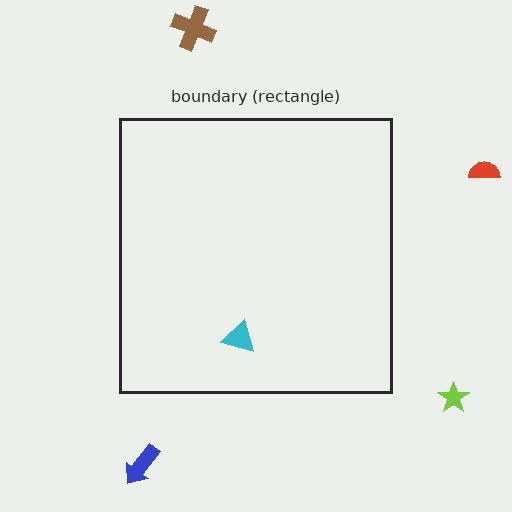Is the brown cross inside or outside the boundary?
Outside.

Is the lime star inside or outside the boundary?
Outside.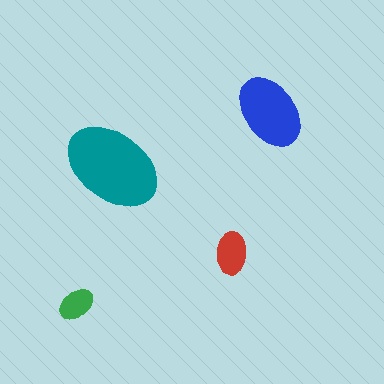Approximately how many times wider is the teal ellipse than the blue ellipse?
About 1.5 times wider.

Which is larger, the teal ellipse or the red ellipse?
The teal one.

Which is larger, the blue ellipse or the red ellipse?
The blue one.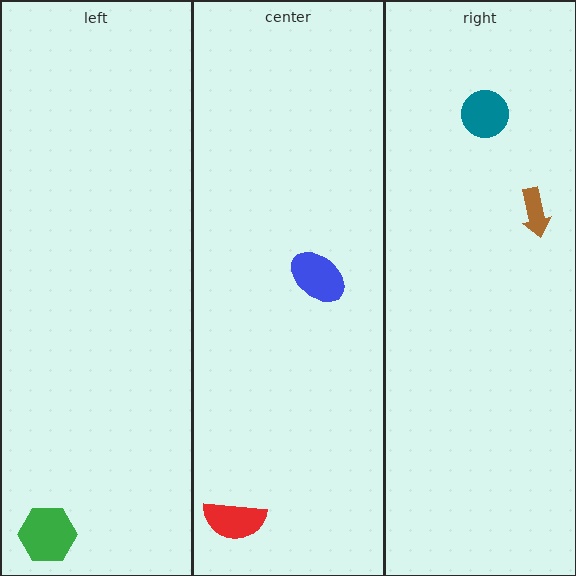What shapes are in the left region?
The green hexagon.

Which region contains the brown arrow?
The right region.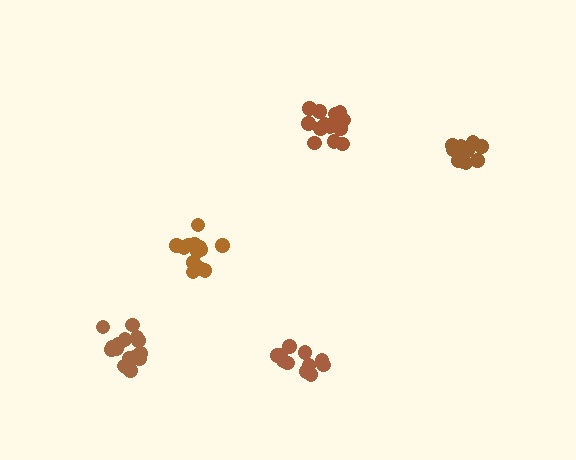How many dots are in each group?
Group 1: 17 dots, Group 2: 11 dots, Group 3: 15 dots, Group 4: 11 dots, Group 5: 16 dots (70 total).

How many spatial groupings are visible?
There are 5 spatial groupings.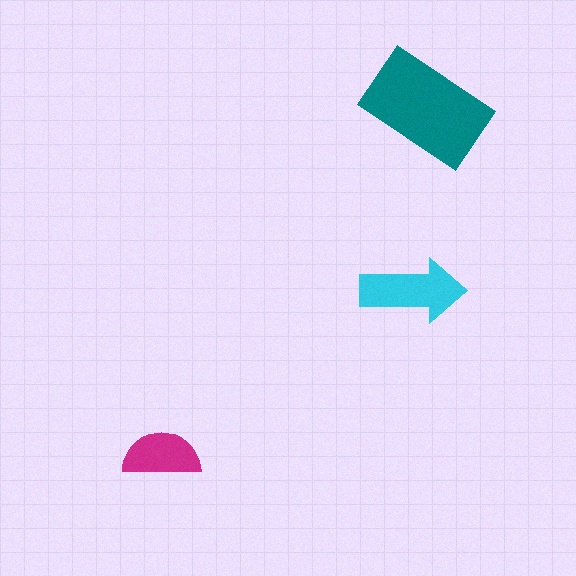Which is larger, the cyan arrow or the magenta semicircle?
The cyan arrow.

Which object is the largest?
The teal rectangle.